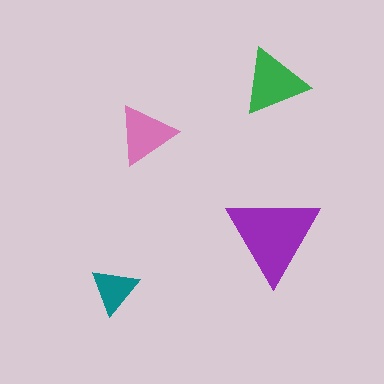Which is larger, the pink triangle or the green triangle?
The green one.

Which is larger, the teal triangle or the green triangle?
The green one.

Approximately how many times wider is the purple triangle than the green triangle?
About 1.5 times wider.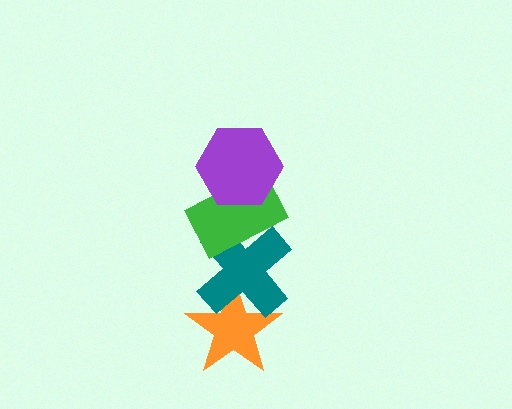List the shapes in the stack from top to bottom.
From top to bottom: the purple hexagon, the green rectangle, the teal cross, the orange star.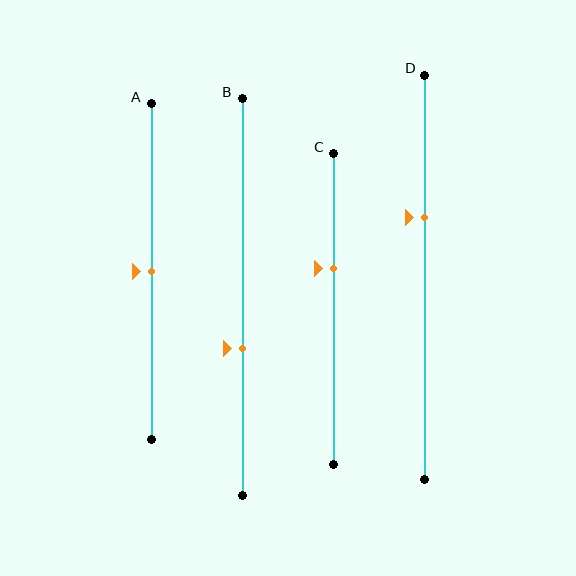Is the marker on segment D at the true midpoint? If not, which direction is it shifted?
No, the marker on segment D is shifted upward by about 15% of the segment length.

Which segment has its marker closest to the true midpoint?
Segment A has its marker closest to the true midpoint.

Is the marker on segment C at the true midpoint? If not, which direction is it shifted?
No, the marker on segment C is shifted upward by about 13% of the segment length.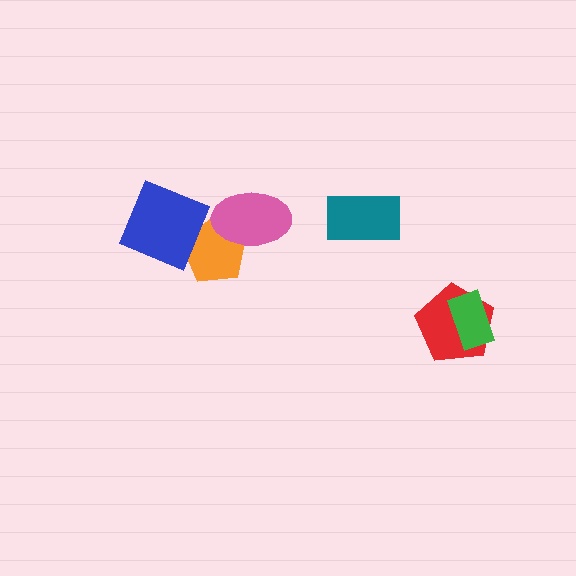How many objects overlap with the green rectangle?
1 object overlaps with the green rectangle.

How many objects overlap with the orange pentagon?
2 objects overlap with the orange pentagon.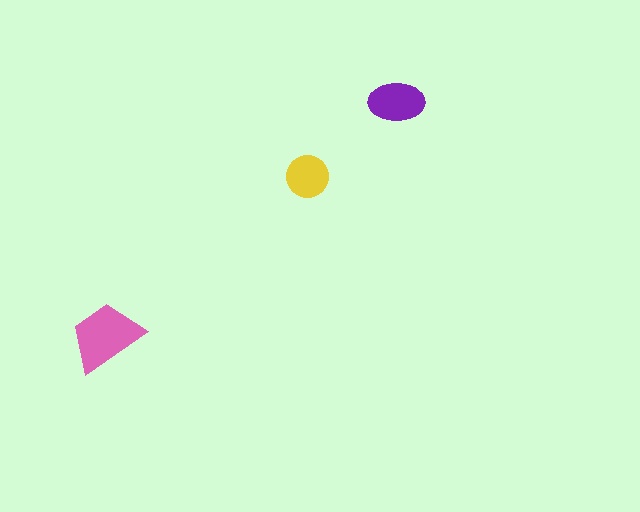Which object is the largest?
The pink trapezoid.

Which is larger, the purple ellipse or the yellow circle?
The purple ellipse.